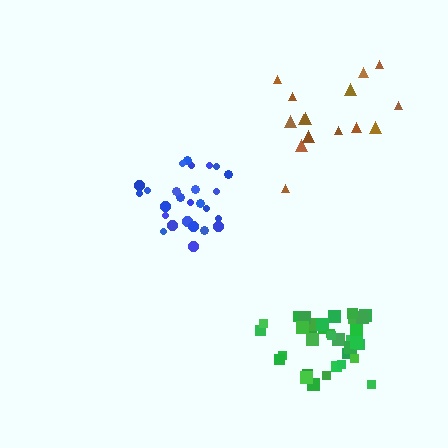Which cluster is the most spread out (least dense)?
Brown.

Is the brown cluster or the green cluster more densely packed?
Green.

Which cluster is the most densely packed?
Green.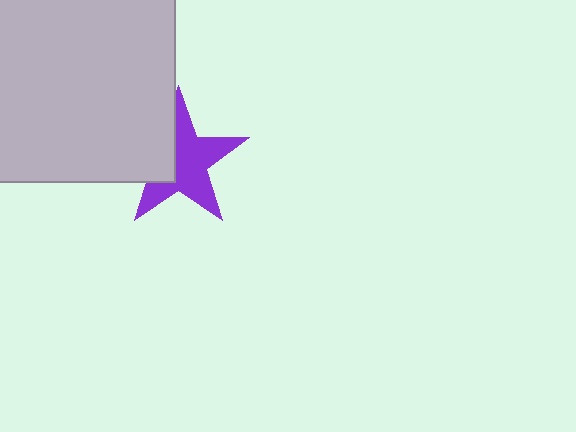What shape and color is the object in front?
The object in front is a light gray rectangle.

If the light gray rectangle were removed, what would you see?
You would see the complete purple star.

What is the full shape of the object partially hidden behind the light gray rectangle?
The partially hidden object is a purple star.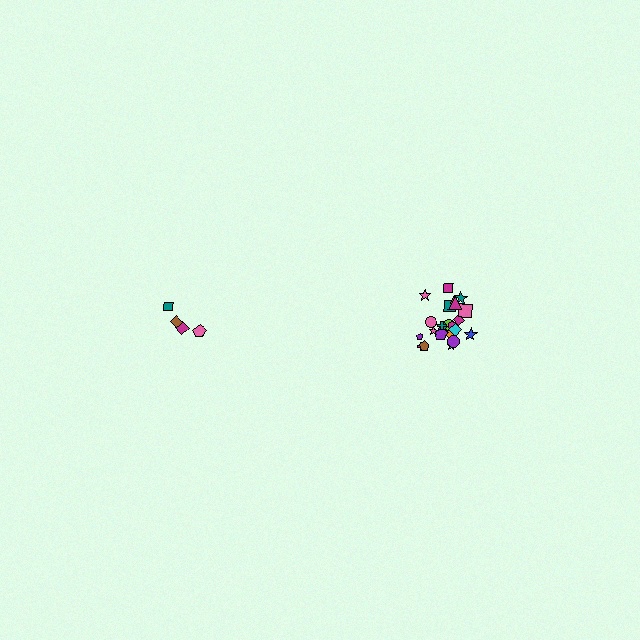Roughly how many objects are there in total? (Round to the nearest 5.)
Roughly 30 objects in total.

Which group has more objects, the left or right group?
The right group.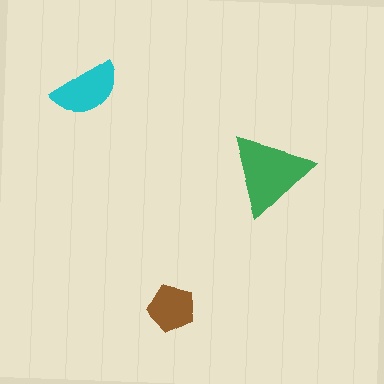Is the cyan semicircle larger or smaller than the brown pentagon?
Larger.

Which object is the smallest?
The brown pentagon.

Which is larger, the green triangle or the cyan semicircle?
The green triangle.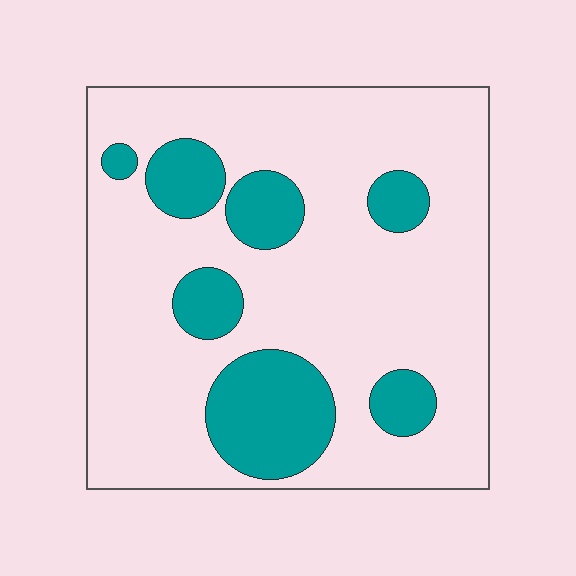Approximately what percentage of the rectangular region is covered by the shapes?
Approximately 20%.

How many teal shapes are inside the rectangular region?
7.